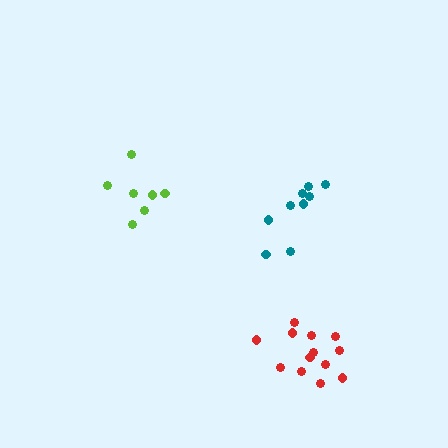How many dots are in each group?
Group 1: 7 dots, Group 2: 13 dots, Group 3: 9 dots (29 total).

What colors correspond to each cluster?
The clusters are colored: lime, red, teal.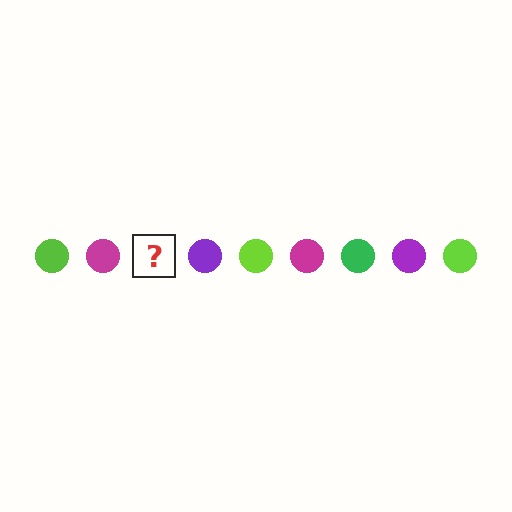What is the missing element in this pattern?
The missing element is a green circle.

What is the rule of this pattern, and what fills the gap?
The rule is that the pattern cycles through lime, magenta, green, purple circles. The gap should be filled with a green circle.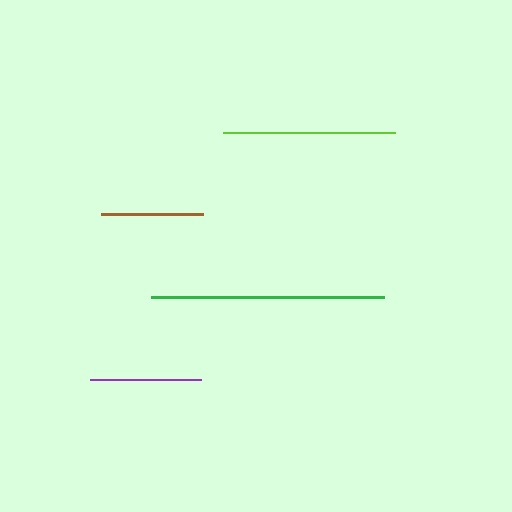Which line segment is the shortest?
The brown line is the shortest at approximately 101 pixels.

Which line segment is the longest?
The green line is the longest at approximately 233 pixels.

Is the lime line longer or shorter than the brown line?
The lime line is longer than the brown line.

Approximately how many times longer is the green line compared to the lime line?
The green line is approximately 1.3 times the length of the lime line.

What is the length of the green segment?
The green segment is approximately 233 pixels long.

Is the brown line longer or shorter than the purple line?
The purple line is longer than the brown line.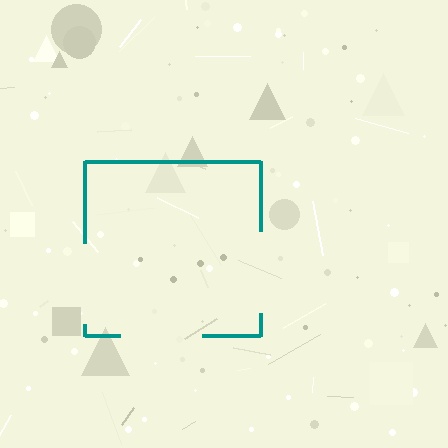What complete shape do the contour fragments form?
The contour fragments form a square.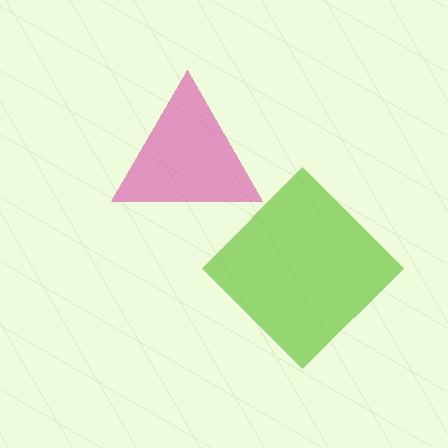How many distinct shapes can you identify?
There are 2 distinct shapes: a magenta triangle, a lime diamond.